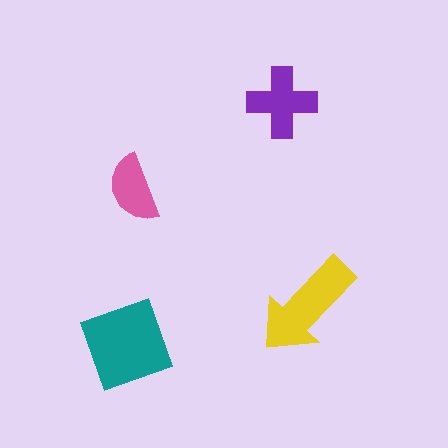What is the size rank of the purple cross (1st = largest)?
3rd.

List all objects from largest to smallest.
The teal square, the yellow arrow, the purple cross, the pink semicircle.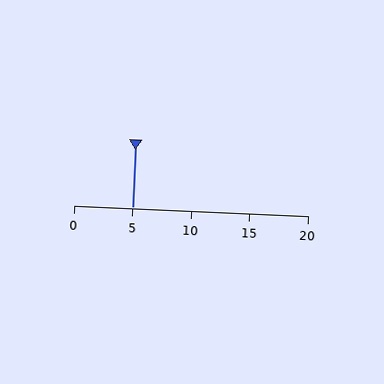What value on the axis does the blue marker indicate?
The marker indicates approximately 5.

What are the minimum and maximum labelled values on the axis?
The axis runs from 0 to 20.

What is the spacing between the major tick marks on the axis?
The major ticks are spaced 5 apart.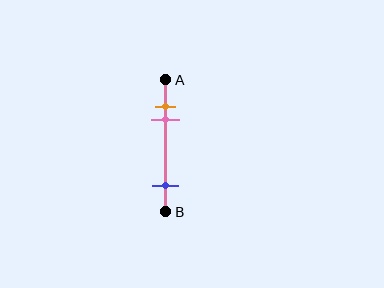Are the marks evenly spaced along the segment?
No, the marks are not evenly spaced.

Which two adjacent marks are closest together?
The orange and pink marks are the closest adjacent pair.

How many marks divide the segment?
There are 3 marks dividing the segment.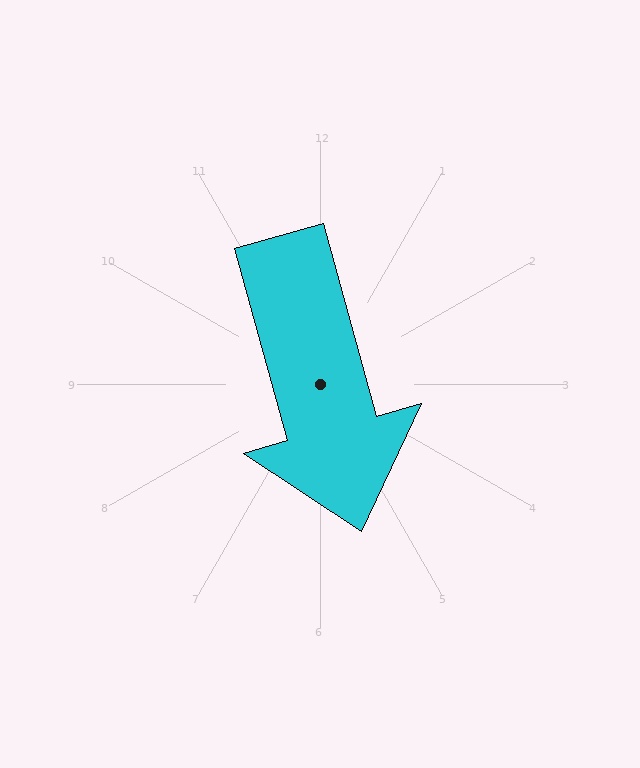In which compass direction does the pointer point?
South.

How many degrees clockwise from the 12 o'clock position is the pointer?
Approximately 164 degrees.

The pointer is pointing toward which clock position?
Roughly 5 o'clock.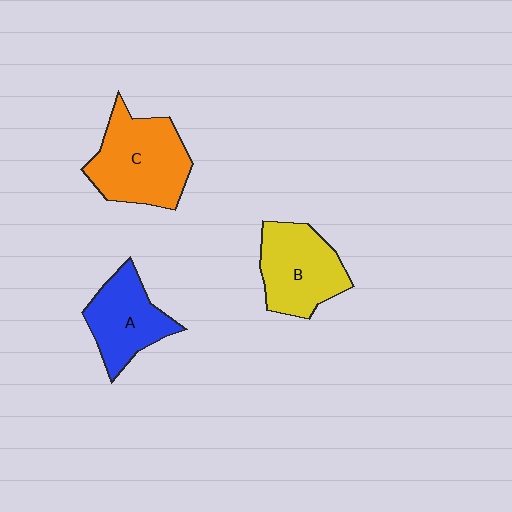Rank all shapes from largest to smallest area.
From largest to smallest: C (orange), B (yellow), A (blue).